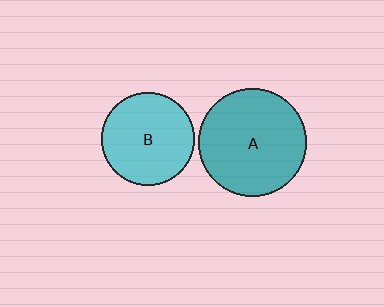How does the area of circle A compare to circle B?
Approximately 1.3 times.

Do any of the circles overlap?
No, none of the circles overlap.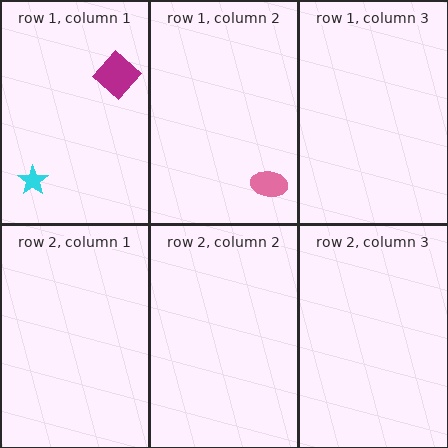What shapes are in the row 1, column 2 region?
The pink ellipse.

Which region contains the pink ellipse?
The row 1, column 2 region.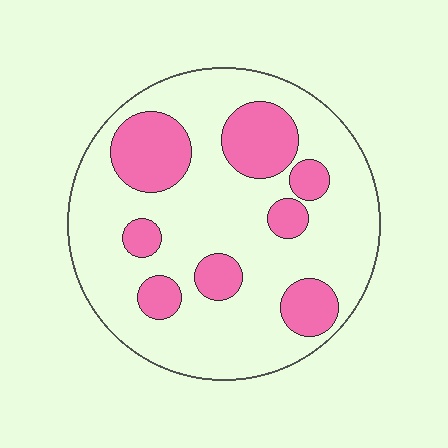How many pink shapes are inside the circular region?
8.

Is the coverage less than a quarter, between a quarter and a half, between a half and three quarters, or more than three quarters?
Between a quarter and a half.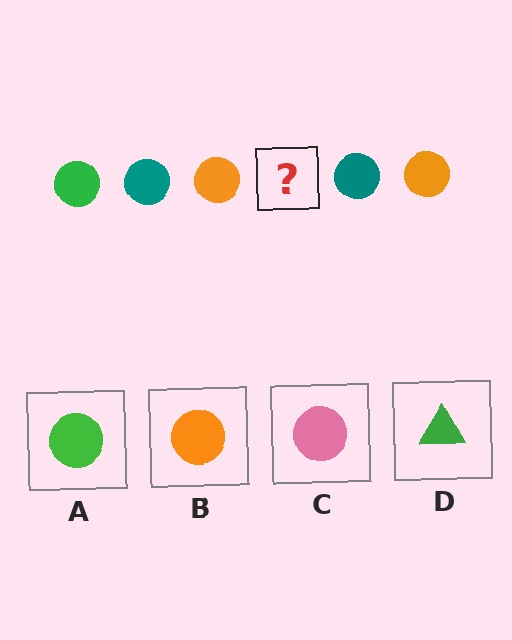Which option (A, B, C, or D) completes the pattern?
A.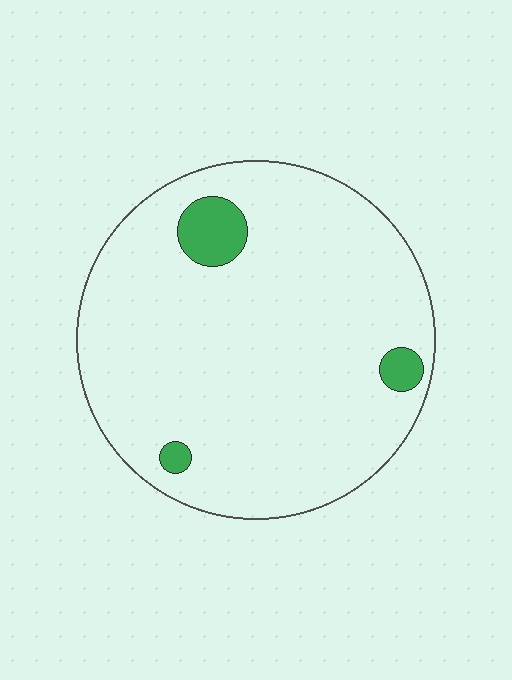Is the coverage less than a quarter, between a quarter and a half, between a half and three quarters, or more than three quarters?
Less than a quarter.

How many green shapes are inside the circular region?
3.